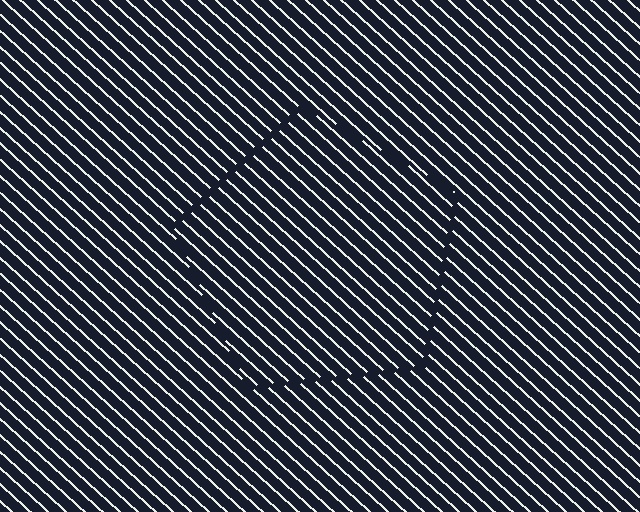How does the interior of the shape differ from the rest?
The interior of the shape contains the same grating, shifted by half a period — the contour is defined by the phase discontinuity where line-ends from the inner and outer gratings abut.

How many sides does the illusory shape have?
5 sides — the line-ends trace a pentagon.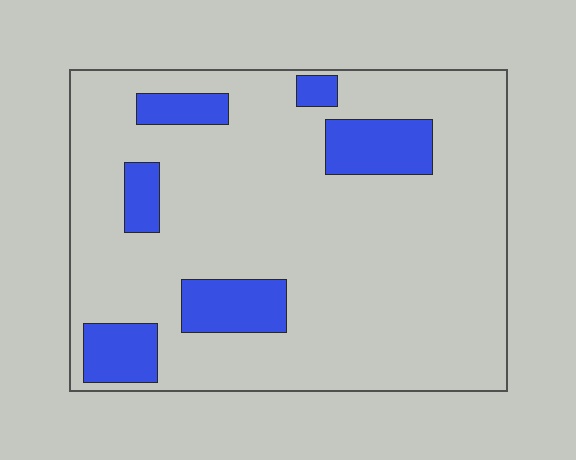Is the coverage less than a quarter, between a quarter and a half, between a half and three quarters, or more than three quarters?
Less than a quarter.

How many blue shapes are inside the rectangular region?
6.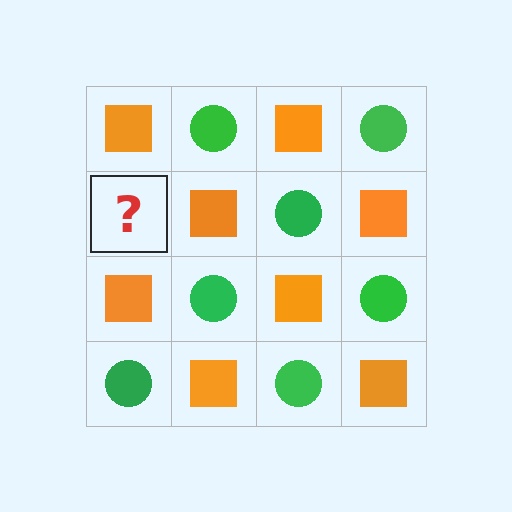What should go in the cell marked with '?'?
The missing cell should contain a green circle.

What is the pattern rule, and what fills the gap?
The rule is that it alternates orange square and green circle in a checkerboard pattern. The gap should be filled with a green circle.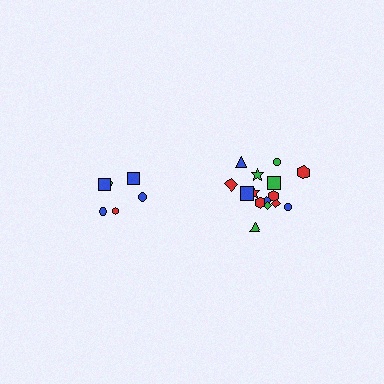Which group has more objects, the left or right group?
The right group.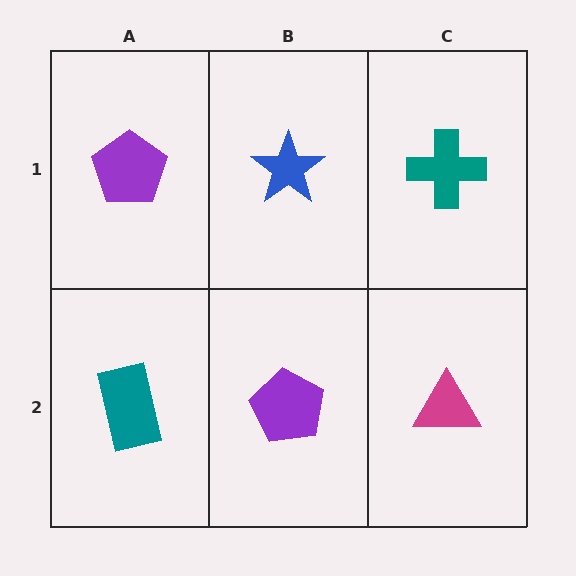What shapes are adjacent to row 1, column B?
A purple pentagon (row 2, column B), a purple pentagon (row 1, column A), a teal cross (row 1, column C).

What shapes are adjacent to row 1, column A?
A teal rectangle (row 2, column A), a blue star (row 1, column B).